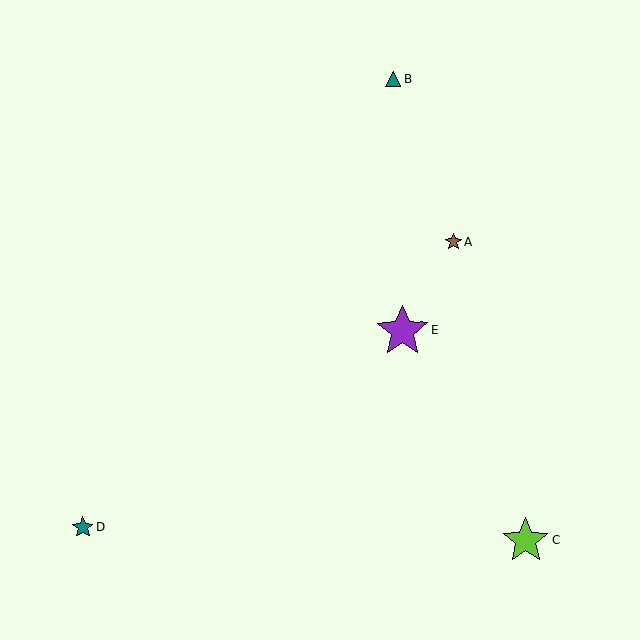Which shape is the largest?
The purple star (labeled E) is the largest.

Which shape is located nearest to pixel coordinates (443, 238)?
The brown star (labeled A) at (453, 242) is nearest to that location.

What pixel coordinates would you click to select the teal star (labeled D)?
Click at (83, 527) to select the teal star D.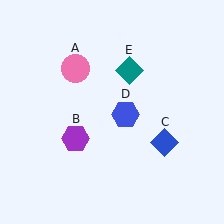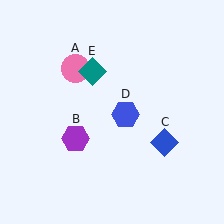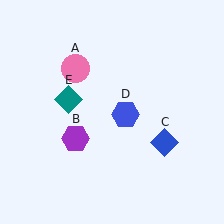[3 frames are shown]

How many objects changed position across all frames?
1 object changed position: teal diamond (object E).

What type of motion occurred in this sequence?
The teal diamond (object E) rotated counterclockwise around the center of the scene.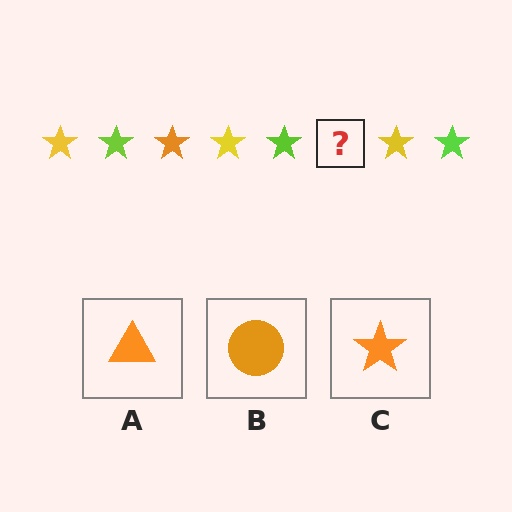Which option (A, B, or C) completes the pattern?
C.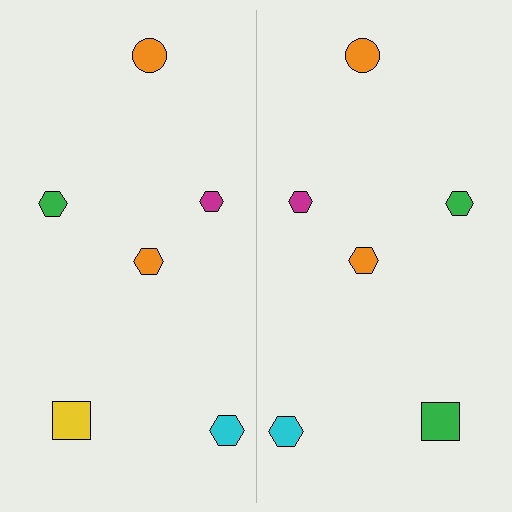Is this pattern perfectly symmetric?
No, the pattern is not perfectly symmetric. The green square on the right side breaks the symmetry — its mirror counterpart is yellow.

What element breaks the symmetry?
The green square on the right side breaks the symmetry — its mirror counterpart is yellow.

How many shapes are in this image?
There are 12 shapes in this image.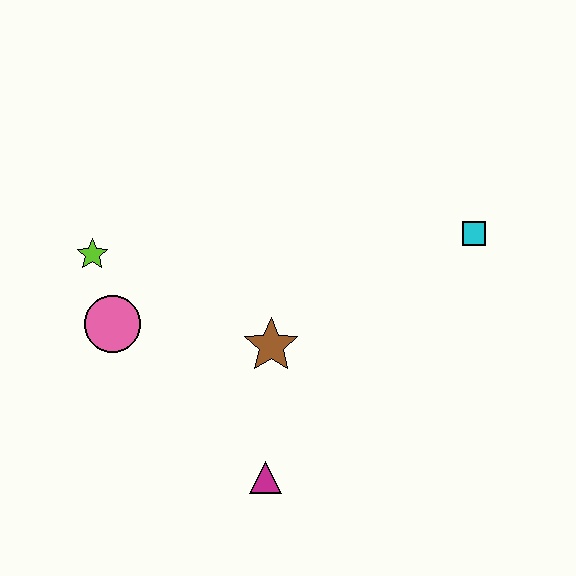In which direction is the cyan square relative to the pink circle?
The cyan square is to the right of the pink circle.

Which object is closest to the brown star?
The magenta triangle is closest to the brown star.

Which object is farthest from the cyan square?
The lime star is farthest from the cyan square.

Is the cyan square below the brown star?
No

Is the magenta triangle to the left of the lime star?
No